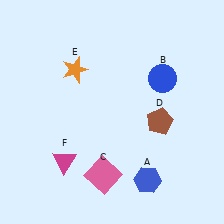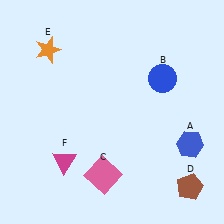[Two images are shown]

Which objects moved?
The objects that moved are: the blue hexagon (A), the brown pentagon (D), the orange star (E).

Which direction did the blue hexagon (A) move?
The blue hexagon (A) moved right.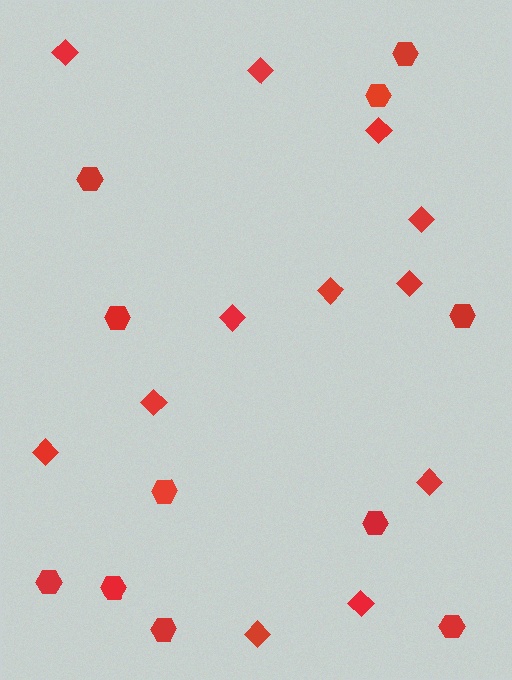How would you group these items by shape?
There are 2 groups: one group of diamonds (12) and one group of hexagons (11).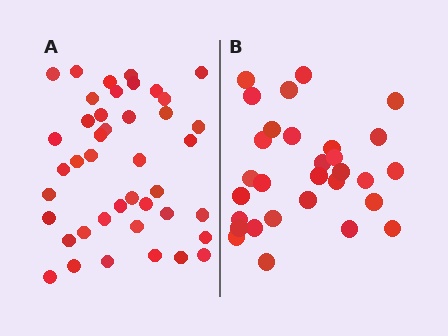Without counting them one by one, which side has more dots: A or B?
Region A (the left region) has more dots.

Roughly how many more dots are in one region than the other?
Region A has roughly 12 or so more dots than region B.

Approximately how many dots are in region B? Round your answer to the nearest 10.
About 30 dots.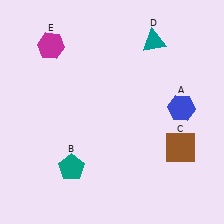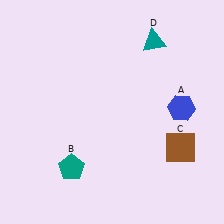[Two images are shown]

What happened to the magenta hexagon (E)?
The magenta hexagon (E) was removed in Image 2. It was in the top-left area of Image 1.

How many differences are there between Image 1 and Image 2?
There is 1 difference between the two images.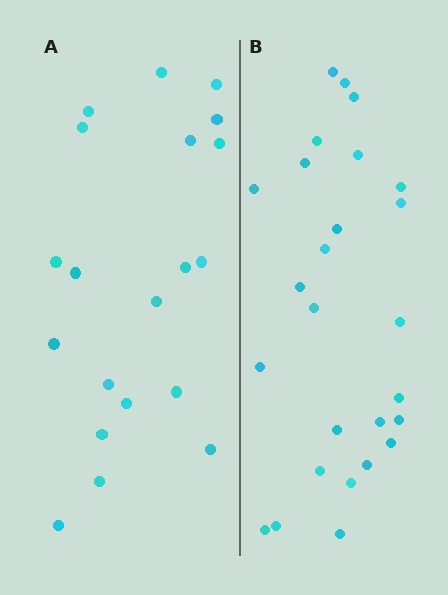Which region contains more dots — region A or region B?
Region B (the right region) has more dots.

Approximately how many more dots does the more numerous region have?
Region B has about 6 more dots than region A.